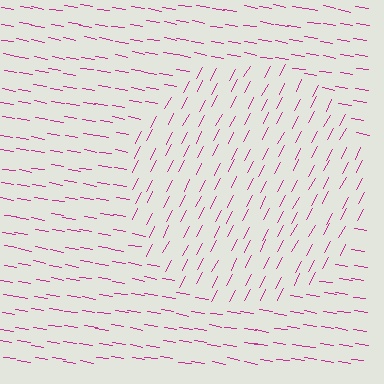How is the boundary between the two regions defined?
The boundary is defined purely by a change in line orientation (approximately 71 degrees difference). All lines are the same color and thickness.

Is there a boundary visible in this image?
Yes, there is a texture boundary formed by a change in line orientation.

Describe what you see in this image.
The image is filled with small magenta line segments. A circle region in the image has lines oriented differently from the surrounding lines, creating a visible texture boundary.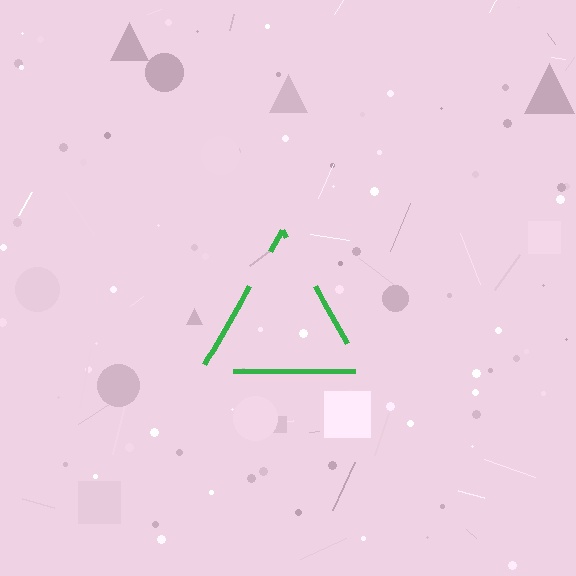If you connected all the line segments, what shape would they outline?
They would outline a triangle.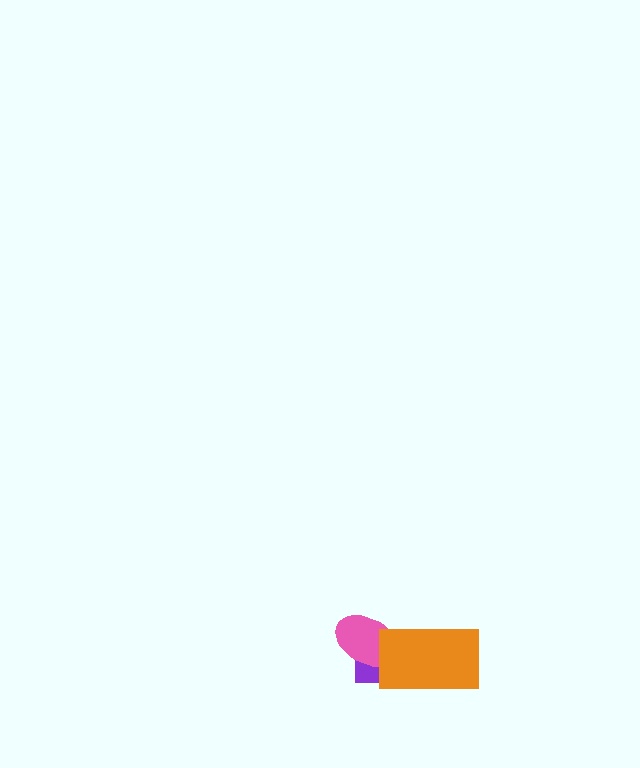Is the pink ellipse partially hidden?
Yes, it is partially covered by another shape.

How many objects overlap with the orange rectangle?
2 objects overlap with the orange rectangle.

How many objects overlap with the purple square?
2 objects overlap with the purple square.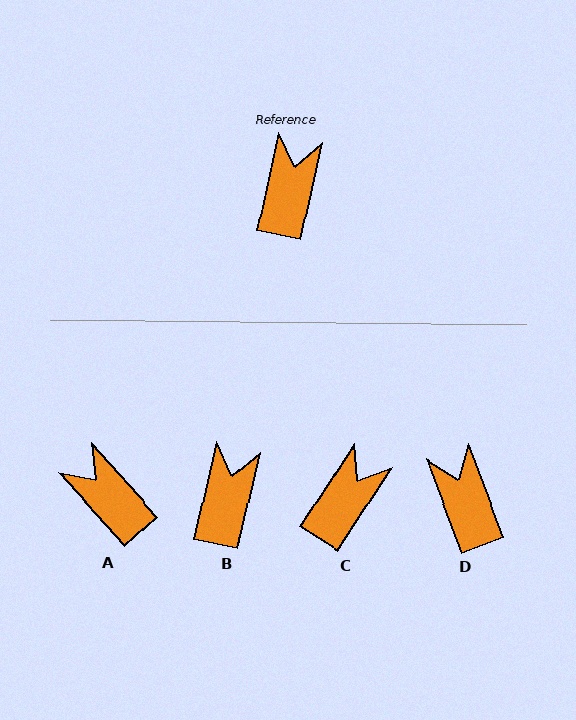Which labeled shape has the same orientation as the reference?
B.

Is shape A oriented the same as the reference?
No, it is off by about 54 degrees.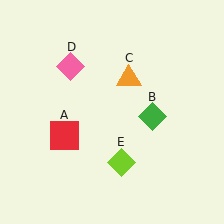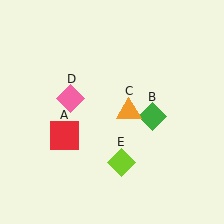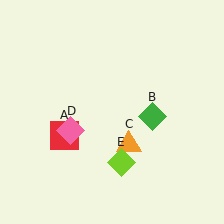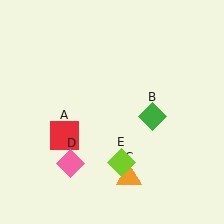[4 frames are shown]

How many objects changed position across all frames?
2 objects changed position: orange triangle (object C), pink diamond (object D).